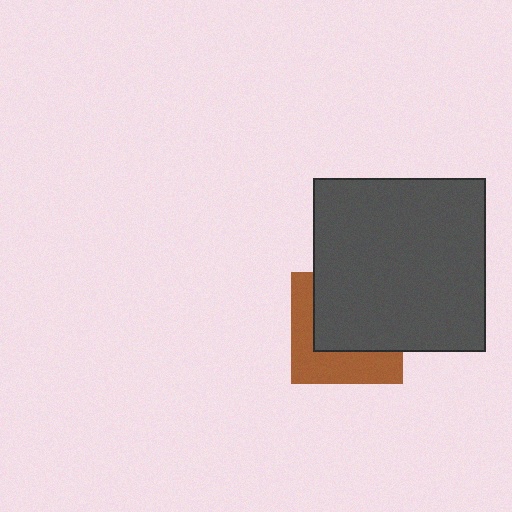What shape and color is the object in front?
The object in front is a dark gray square.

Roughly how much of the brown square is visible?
A small part of it is visible (roughly 43%).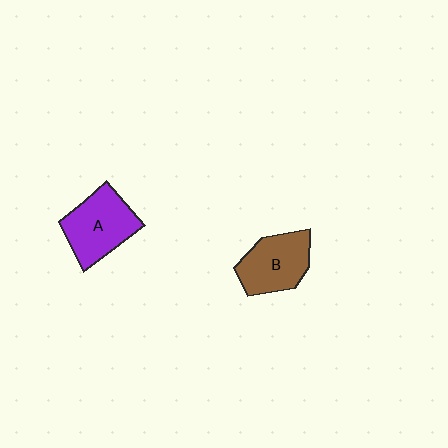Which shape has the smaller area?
Shape B (brown).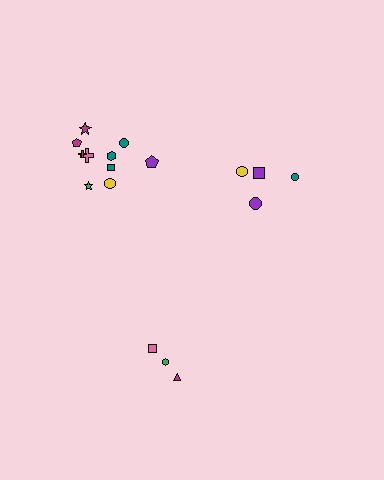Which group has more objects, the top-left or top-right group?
The top-left group.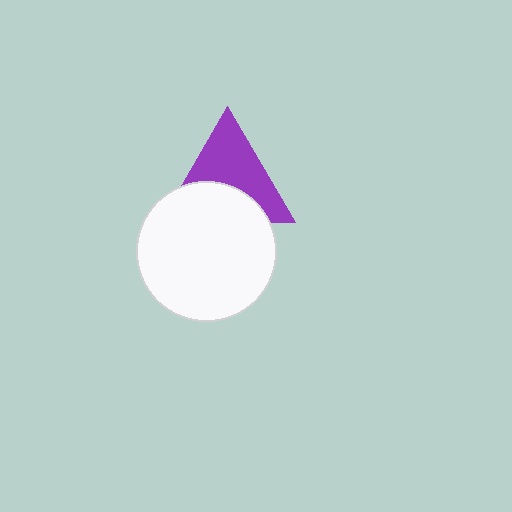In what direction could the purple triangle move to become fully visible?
The purple triangle could move up. That would shift it out from behind the white circle entirely.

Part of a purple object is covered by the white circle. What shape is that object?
It is a triangle.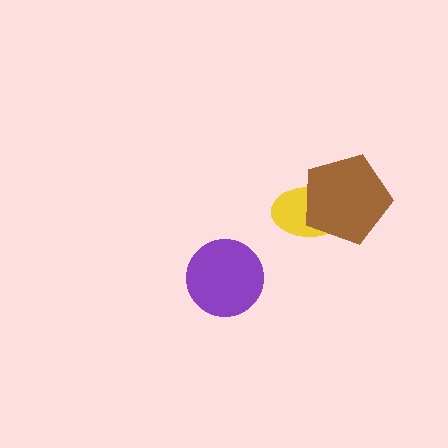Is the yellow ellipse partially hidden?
Yes, it is partially covered by another shape.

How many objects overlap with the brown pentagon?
1 object overlaps with the brown pentagon.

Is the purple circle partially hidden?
No, no other shape covers it.